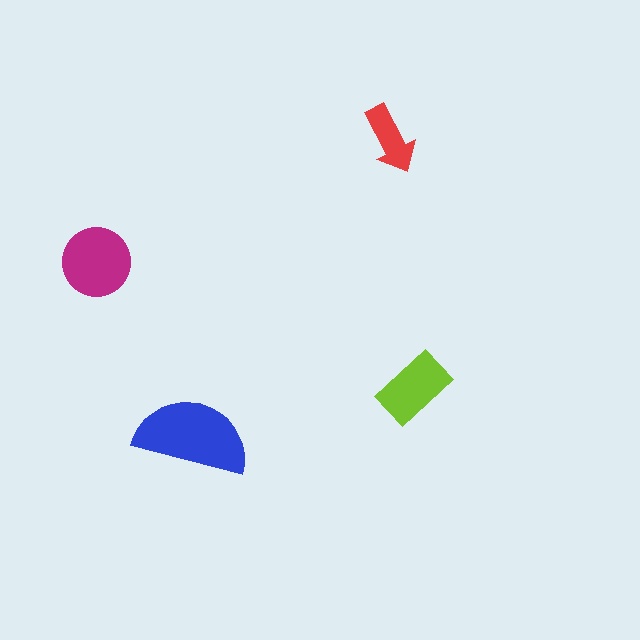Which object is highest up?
The red arrow is topmost.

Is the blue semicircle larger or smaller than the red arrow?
Larger.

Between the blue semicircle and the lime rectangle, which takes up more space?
The blue semicircle.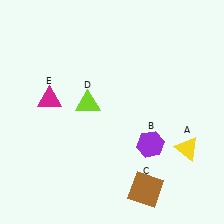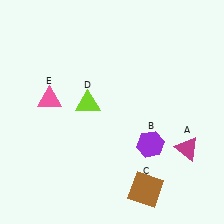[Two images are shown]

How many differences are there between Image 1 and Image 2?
There are 2 differences between the two images.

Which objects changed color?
A changed from yellow to magenta. E changed from magenta to pink.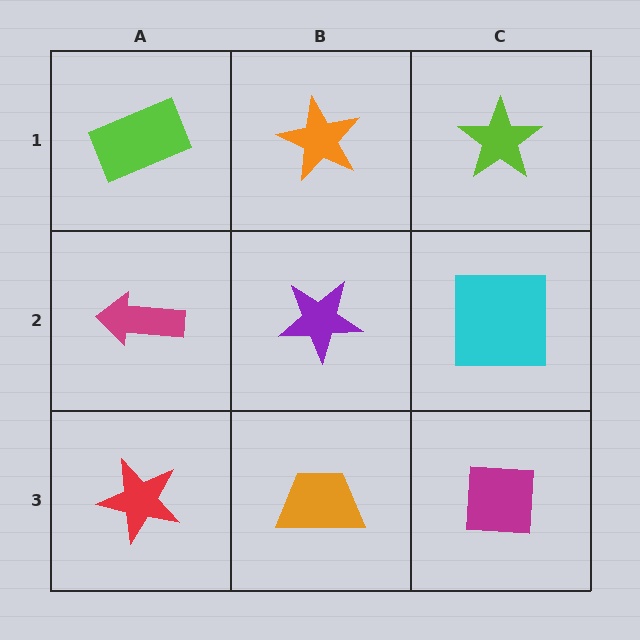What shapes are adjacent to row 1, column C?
A cyan square (row 2, column C), an orange star (row 1, column B).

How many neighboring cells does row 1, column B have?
3.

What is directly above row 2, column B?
An orange star.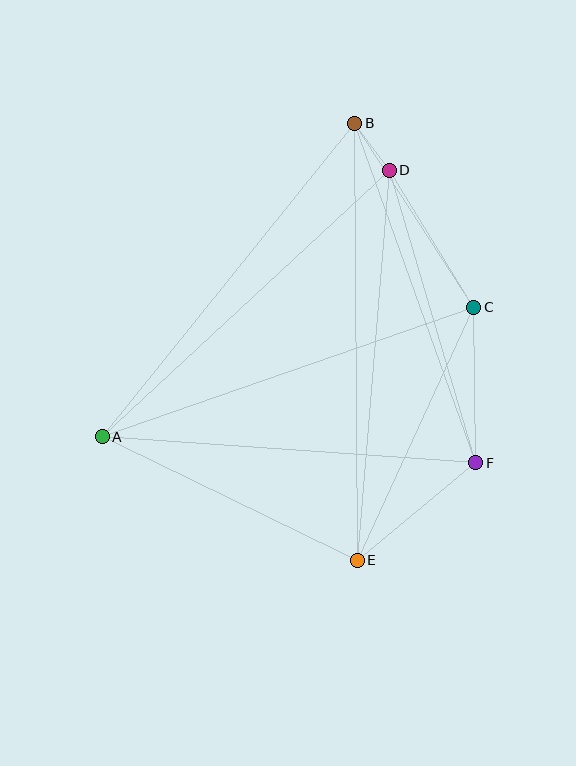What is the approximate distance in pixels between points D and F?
The distance between D and F is approximately 305 pixels.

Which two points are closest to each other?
Points B and D are closest to each other.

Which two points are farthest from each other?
Points B and E are farthest from each other.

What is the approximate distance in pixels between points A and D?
The distance between A and D is approximately 392 pixels.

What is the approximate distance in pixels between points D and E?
The distance between D and E is approximately 391 pixels.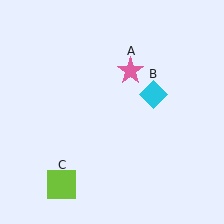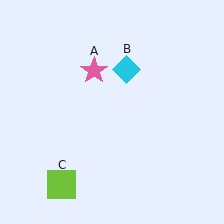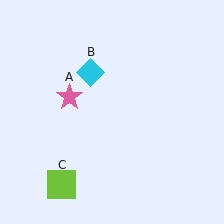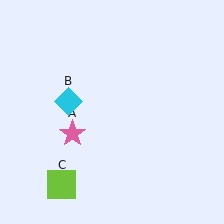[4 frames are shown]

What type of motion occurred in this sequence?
The pink star (object A), cyan diamond (object B) rotated counterclockwise around the center of the scene.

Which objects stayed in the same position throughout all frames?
Lime square (object C) remained stationary.